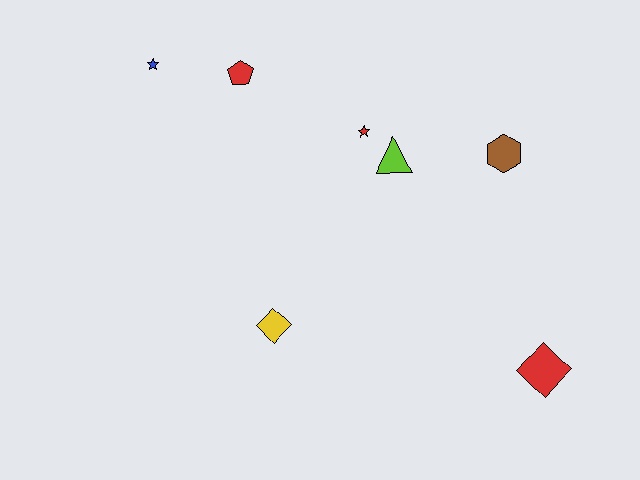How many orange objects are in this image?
There are no orange objects.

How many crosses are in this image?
There are no crosses.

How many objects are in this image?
There are 7 objects.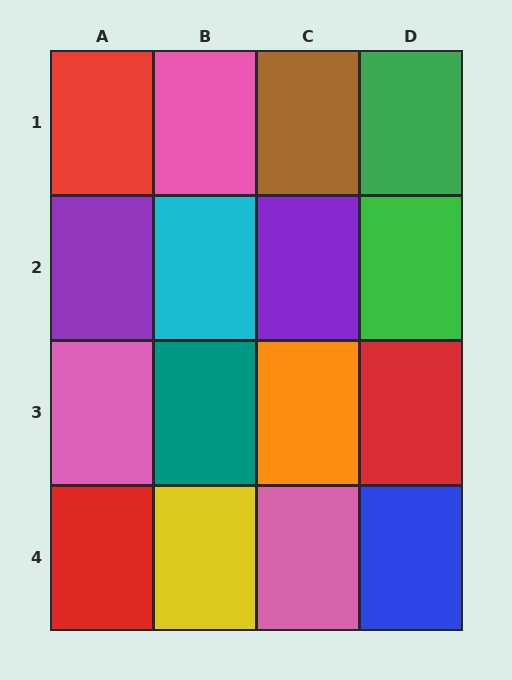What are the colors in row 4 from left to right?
Red, yellow, pink, blue.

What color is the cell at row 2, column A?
Purple.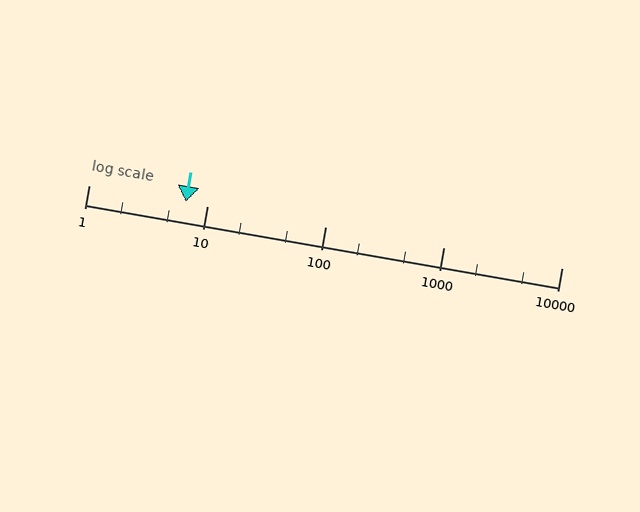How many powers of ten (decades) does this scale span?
The scale spans 4 decades, from 1 to 10000.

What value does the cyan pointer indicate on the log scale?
The pointer indicates approximately 6.6.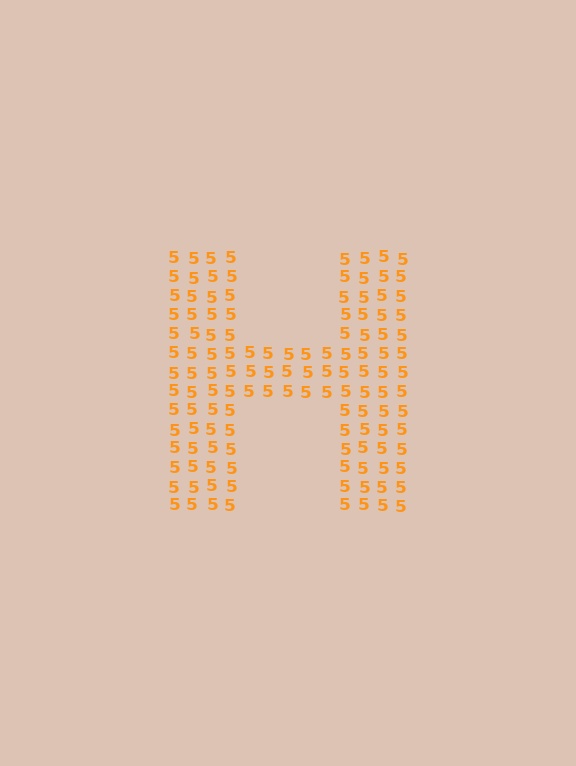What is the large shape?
The large shape is the letter H.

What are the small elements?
The small elements are digit 5's.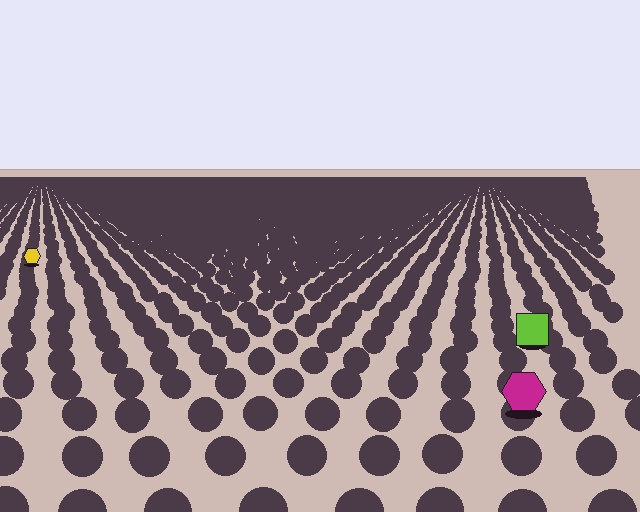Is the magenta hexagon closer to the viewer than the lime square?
Yes. The magenta hexagon is closer — you can tell from the texture gradient: the ground texture is coarser near it.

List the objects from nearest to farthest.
From nearest to farthest: the magenta hexagon, the lime square, the yellow hexagon.